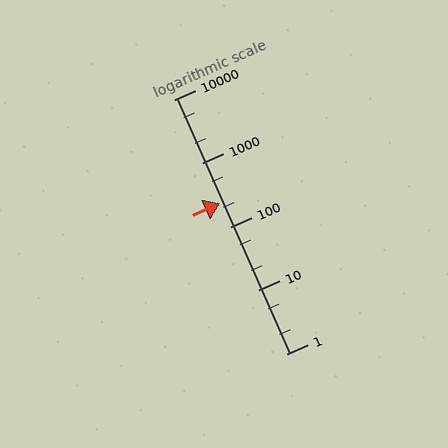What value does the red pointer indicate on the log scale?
The pointer indicates approximately 230.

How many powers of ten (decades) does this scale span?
The scale spans 4 decades, from 1 to 10000.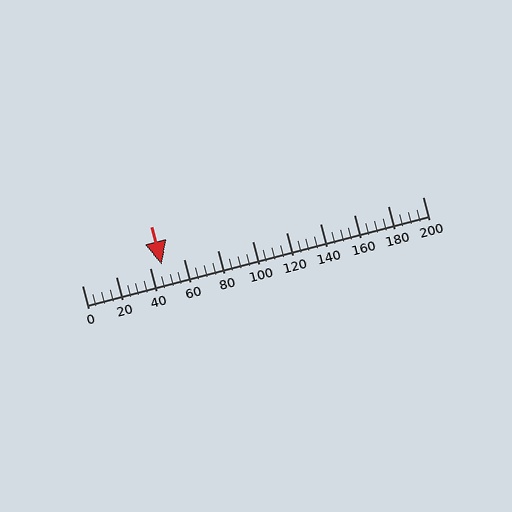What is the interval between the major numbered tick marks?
The major tick marks are spaced 20 units apart.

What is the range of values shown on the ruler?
The ruler shows values from 0 to 200.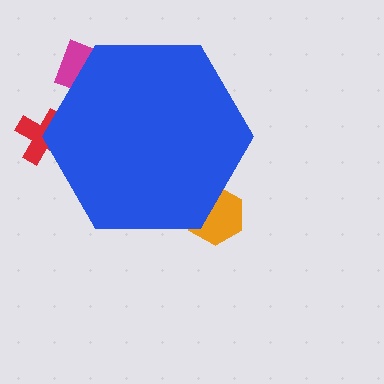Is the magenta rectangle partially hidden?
Yes, the magenta rectangle is partially hidden behind the blue hexagon.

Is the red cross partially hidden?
Yes, the red cross is partially hidden behind the blue hexagon.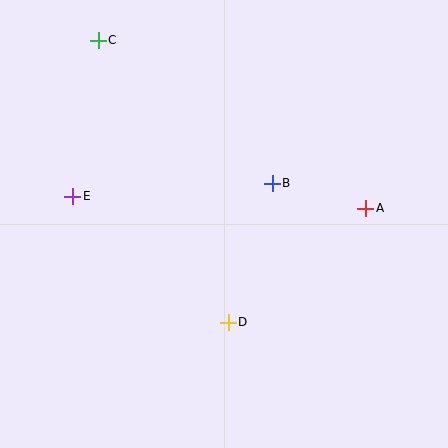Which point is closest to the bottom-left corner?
Point D is closest to the bottom-left corner.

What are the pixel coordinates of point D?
Point D is at (228, 322).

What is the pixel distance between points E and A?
The distance between E and A is 293 pixels.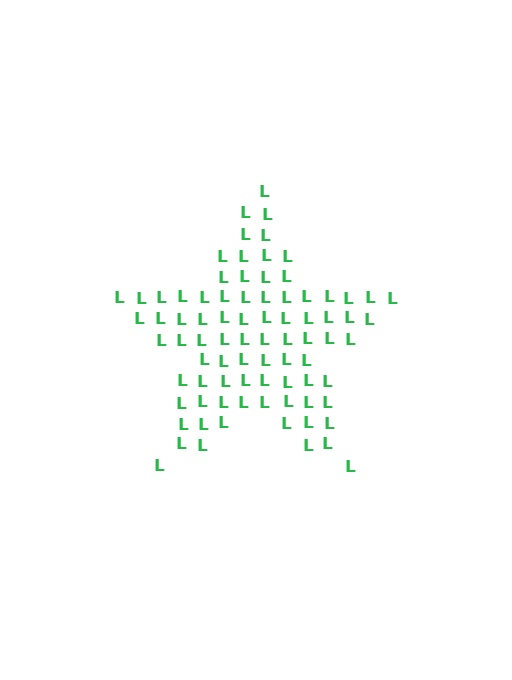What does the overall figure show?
The overall figure shows a star.